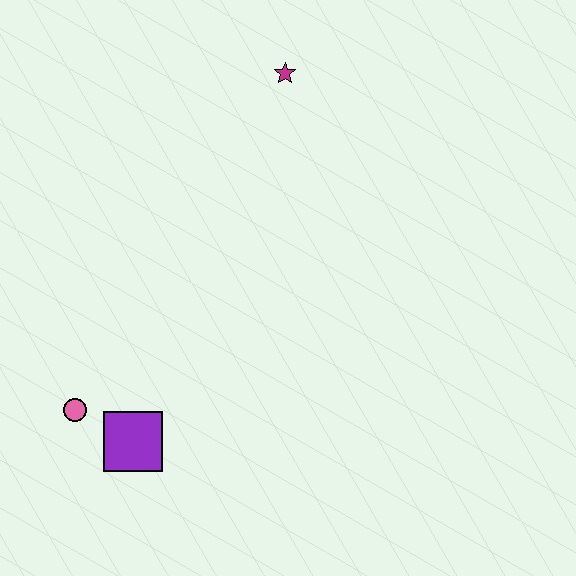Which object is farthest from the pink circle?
The magenta star is farthest from the pink circle.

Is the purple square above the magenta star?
No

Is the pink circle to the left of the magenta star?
Yes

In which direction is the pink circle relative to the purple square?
The pink circle is to the left of the purple square.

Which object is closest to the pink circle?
The purple square is closest to the pink circle.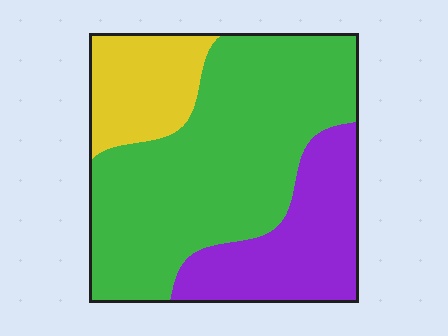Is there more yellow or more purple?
Purple.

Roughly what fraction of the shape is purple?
Purple takes up about one quarter (1/4) of the shape.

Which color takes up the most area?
Green, at roughly 60%.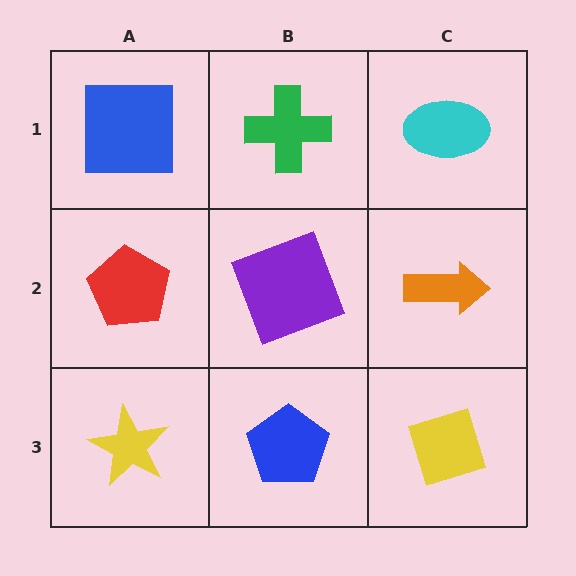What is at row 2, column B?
A purple square.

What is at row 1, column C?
A cyan ellipse.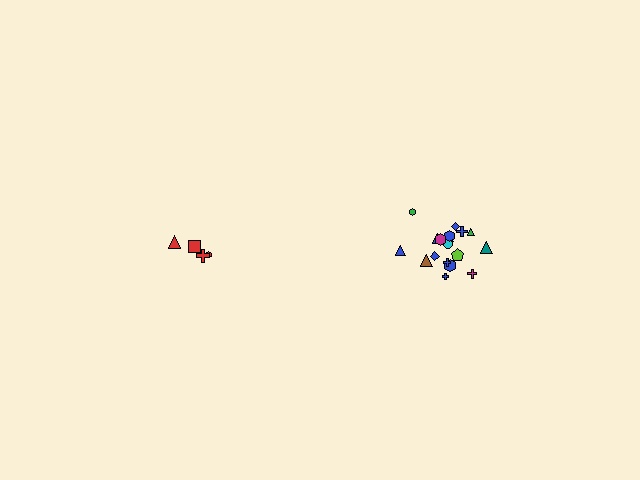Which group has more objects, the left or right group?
The right group.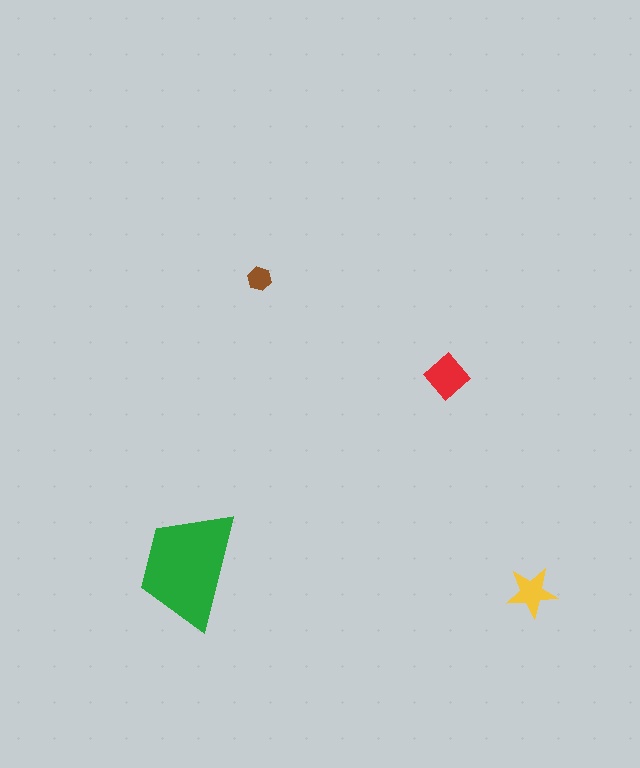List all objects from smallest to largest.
The brown hexagon, the yellow star, the red diamond, the green trapezoid.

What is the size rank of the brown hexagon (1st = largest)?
4th.